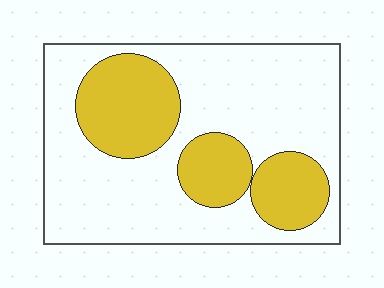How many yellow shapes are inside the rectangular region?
3.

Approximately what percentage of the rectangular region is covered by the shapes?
Approximately 30%.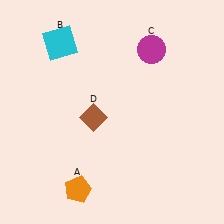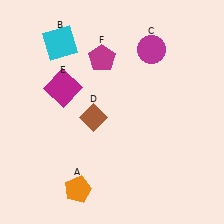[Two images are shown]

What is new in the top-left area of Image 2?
A magenta pentagon (F) was added in the top-left area of Image 2.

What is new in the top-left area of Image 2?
A magenta square (E) was added in the top-left area of Image 2.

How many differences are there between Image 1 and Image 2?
There are 2 differences between the two images.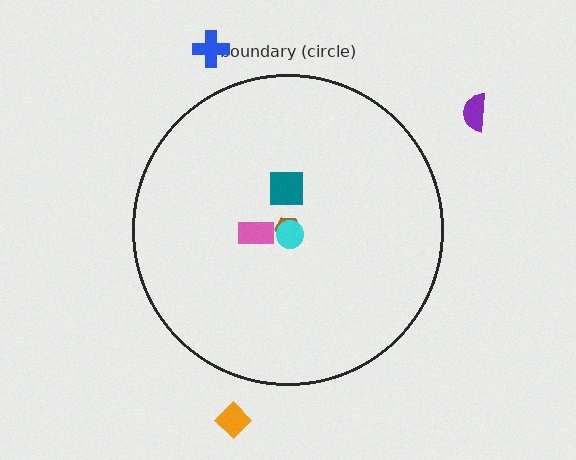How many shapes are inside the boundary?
4 inside, 3 outside.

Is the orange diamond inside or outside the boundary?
Outside.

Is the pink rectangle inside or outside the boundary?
Inside.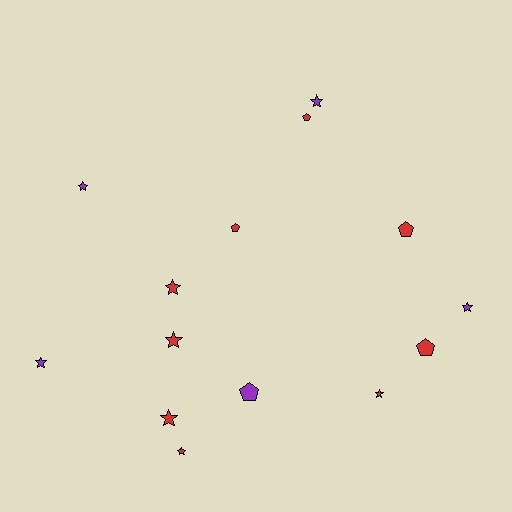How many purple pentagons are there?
There is 1 purple pentagon.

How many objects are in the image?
There are 14 objects.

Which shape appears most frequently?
Star, with 9 objects.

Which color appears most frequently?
Red, with 9 objects.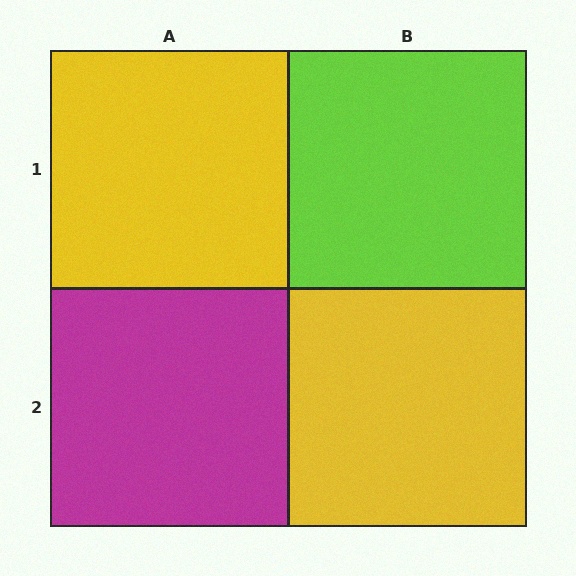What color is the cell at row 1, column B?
Lime.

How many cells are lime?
1 cell is lime.